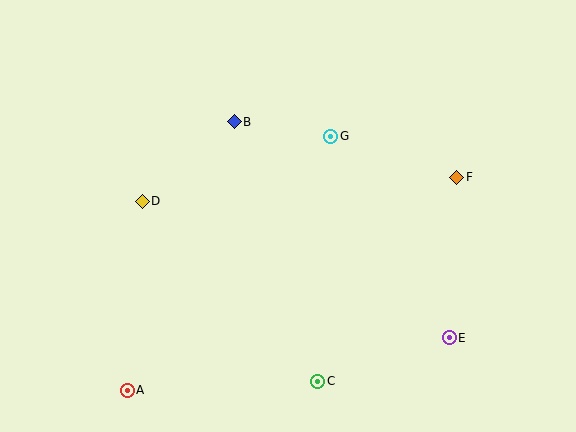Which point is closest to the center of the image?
Point G at (331, 136) is closest to the center.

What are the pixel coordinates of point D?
Point D is at (142, 201).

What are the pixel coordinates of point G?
Point G is at (331, 136).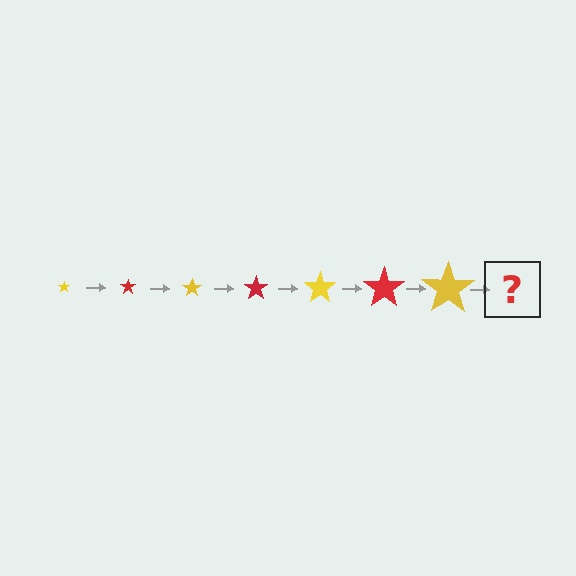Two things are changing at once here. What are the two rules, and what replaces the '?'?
The two rules are that the star grows larger each step and the color cycles through yellow and red. The '?' should be a red star, larger than the previous one.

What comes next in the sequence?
The next element should be a red star, larger than the previous one.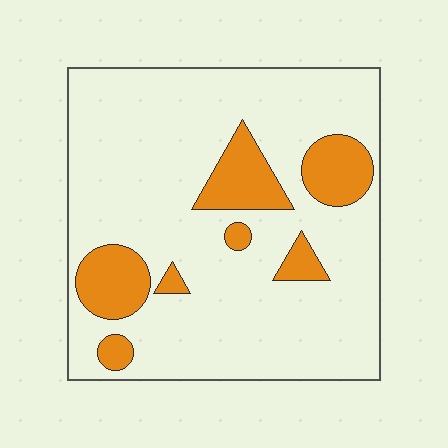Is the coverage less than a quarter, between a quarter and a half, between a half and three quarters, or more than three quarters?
Less than a quarter.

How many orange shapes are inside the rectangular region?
7.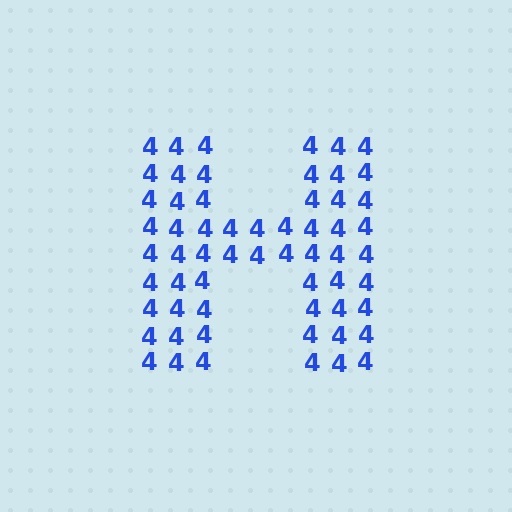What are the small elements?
The small elements are digit 4's.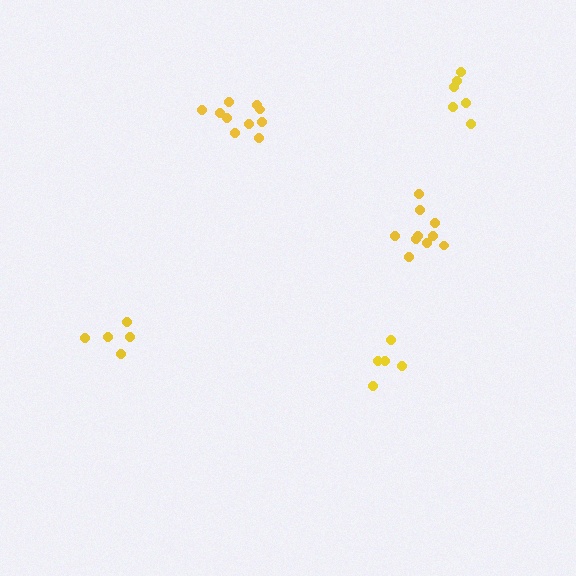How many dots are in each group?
Group 1: 5 dots, Group 2: 10 dots, Group 3: 10 dots, Group 4: 5 dots, Group 5: 6 dots (36 total).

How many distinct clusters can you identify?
There are 5 distinct clusters.